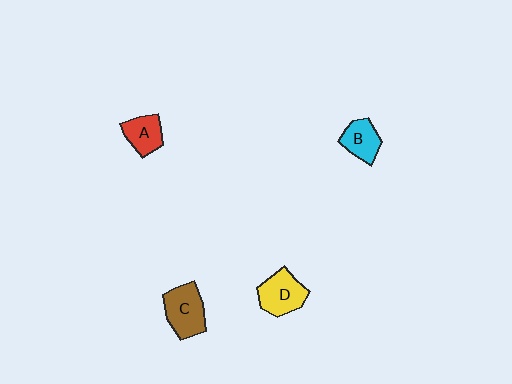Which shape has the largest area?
Shape C (brown).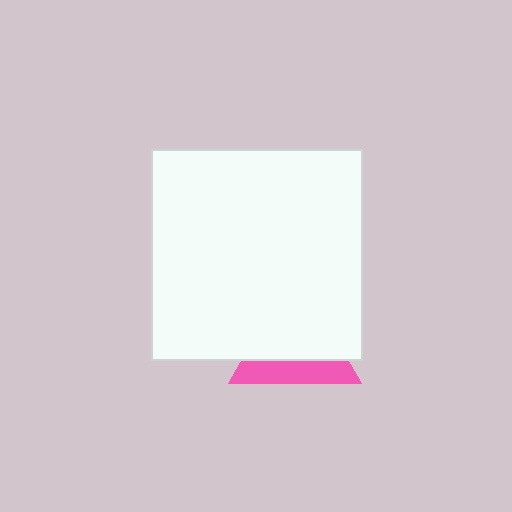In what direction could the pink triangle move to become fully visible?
The pink triangle could move down. That would shift it out from behind the white square entirely.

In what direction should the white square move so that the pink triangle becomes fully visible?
The white square should move up. That is the shortest direction to clear the overlap and leave the pink triangle fully visible.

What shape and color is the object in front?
The object in front is a white square.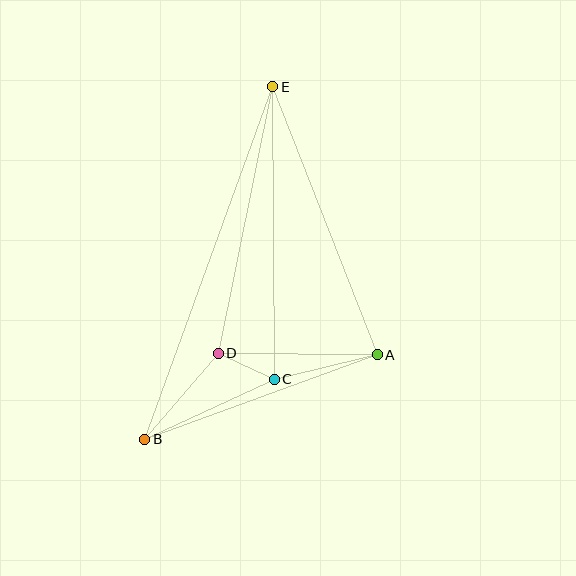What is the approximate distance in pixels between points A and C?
The distance between A and C is approximately 106 pixels.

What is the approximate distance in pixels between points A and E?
The distance between A and E is approximately 288 pixels.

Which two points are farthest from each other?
Points B and E are farthest from each other.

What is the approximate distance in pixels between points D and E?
The distance between D and E is approximately 272 pixels.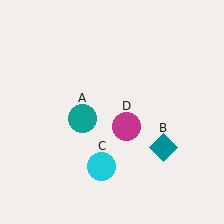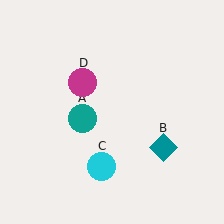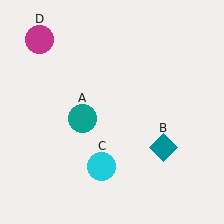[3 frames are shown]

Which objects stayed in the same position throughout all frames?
Teal circle (object A) and teal diamond (object B) and cyan circle (object C) remained stationary.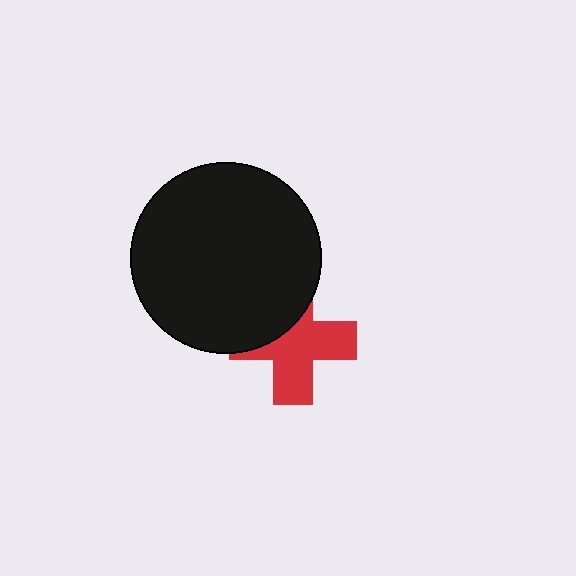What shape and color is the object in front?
The object in front is a black circle.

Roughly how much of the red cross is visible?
About half of it is visible (roughly 63%).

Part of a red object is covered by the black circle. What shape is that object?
It is a cross.